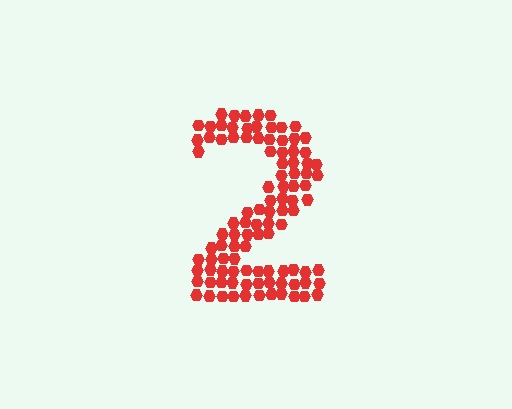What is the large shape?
The large shape is the digit 2.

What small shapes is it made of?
It is made of small hexagons.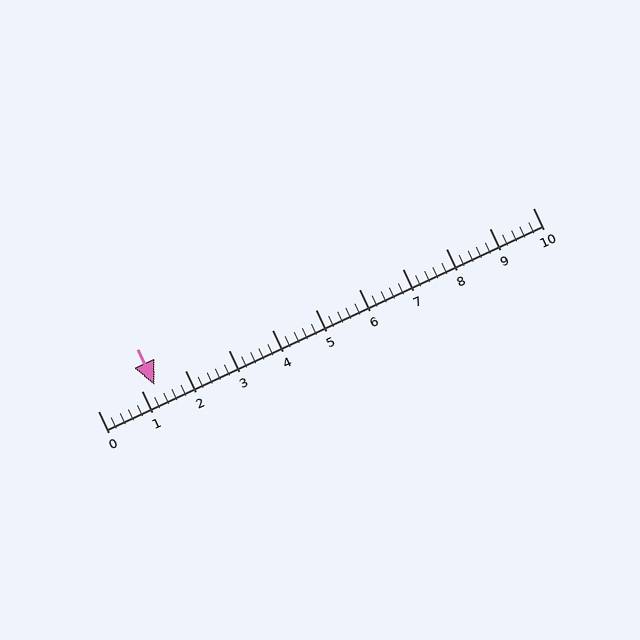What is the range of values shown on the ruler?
The ruler shows values from 0 to 10.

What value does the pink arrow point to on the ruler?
The pink arrow points to approximately 1.3.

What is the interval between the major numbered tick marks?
The major tick marks are spaced 1 units apart.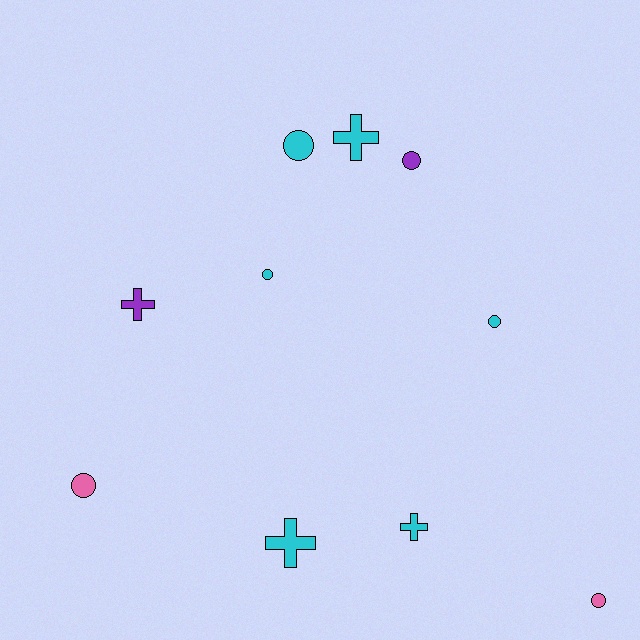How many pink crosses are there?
There are no pink crosses.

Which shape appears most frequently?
Circle, with 6 objects.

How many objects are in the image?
There are 10 objects.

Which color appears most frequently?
Cyan, with 6 objects.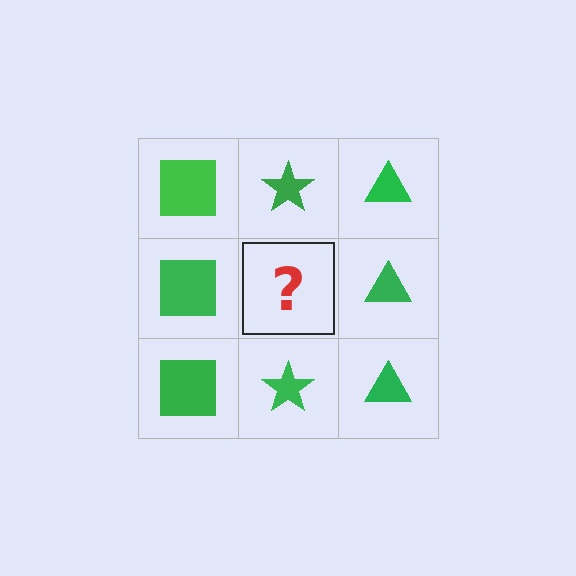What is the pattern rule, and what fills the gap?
The rule is that each column has a consistent shape. The gap should be filled with a green star.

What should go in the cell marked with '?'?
The missing cell should contain a green star.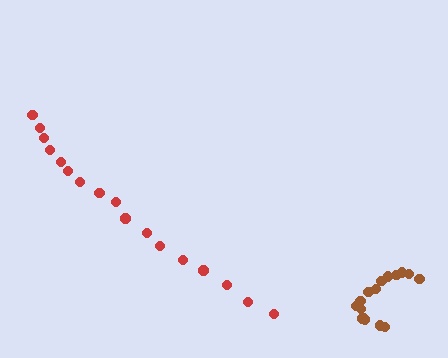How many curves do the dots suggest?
There are 2 distinct paths.